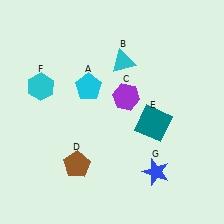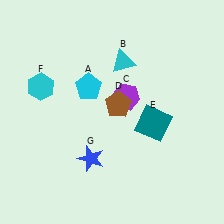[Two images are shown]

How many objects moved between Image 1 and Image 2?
2 objects moved between the two images.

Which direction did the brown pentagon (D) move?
The brown pentagon (D) moved up.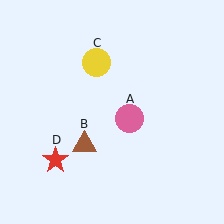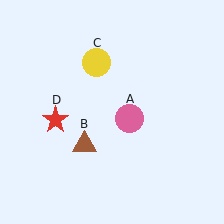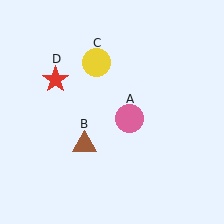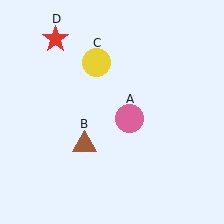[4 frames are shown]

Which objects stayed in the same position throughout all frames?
Pink circle (object A) and brown triangle (object B) and yellow circle (object C) remained stationary.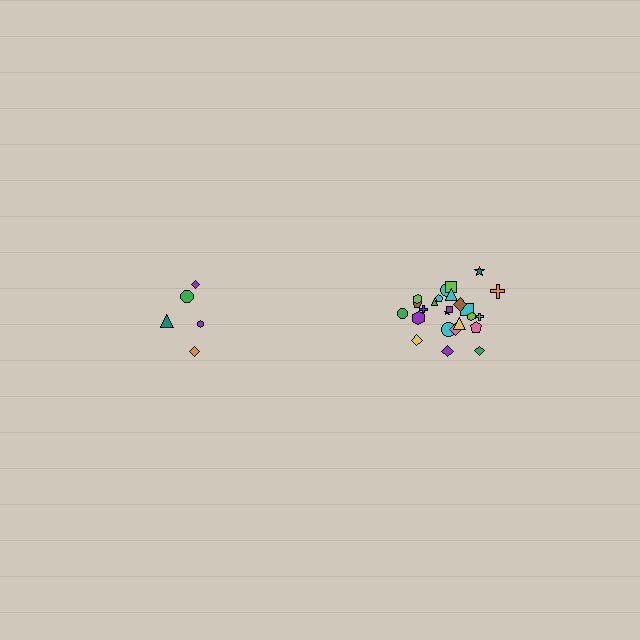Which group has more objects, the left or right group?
The right group.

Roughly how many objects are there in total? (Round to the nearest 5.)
Roughly 30 objects in total.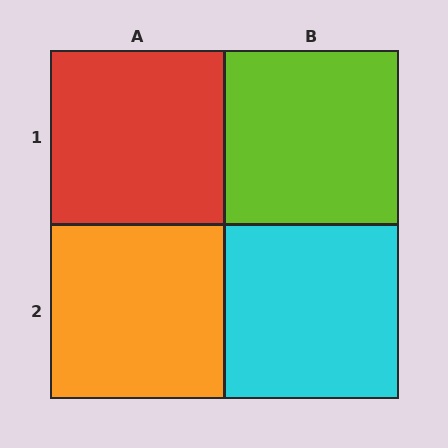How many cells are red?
1 cell is red.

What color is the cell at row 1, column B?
Lime.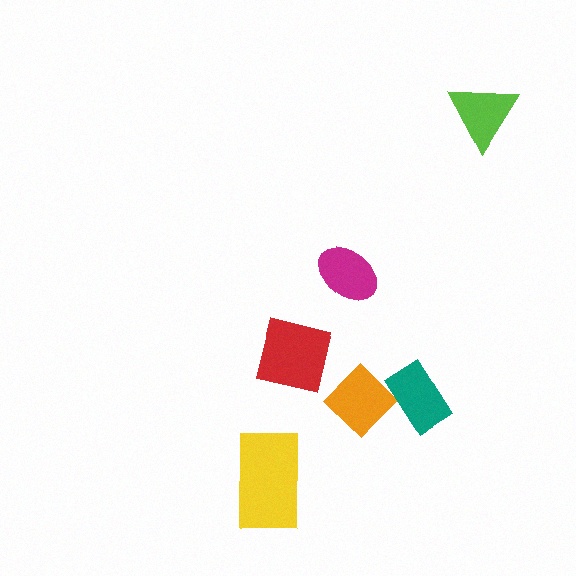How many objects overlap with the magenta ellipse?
0 objects overlap with the magenta ellipse.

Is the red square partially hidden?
No, no other shape covers it.